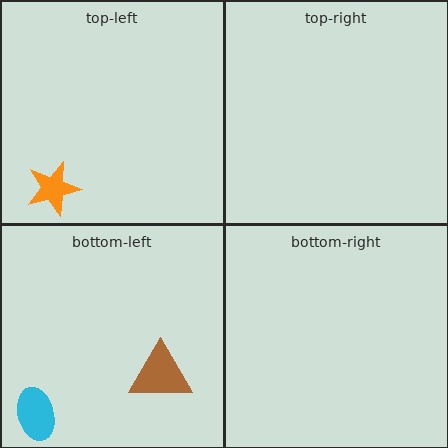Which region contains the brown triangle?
The bottom-left region.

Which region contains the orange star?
The top-left region.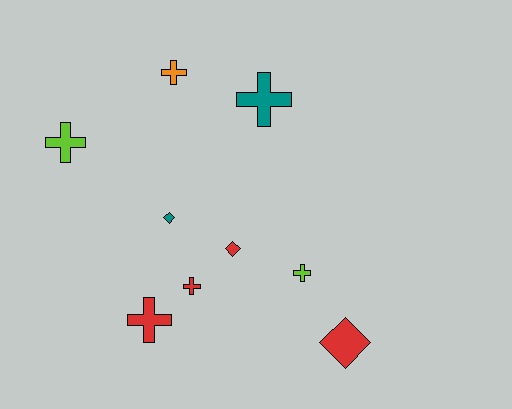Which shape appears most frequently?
Cross, with 6 objects.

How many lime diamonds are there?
There are no lime diamonds.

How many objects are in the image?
There are 9 objects.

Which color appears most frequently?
Red, with 4 objects.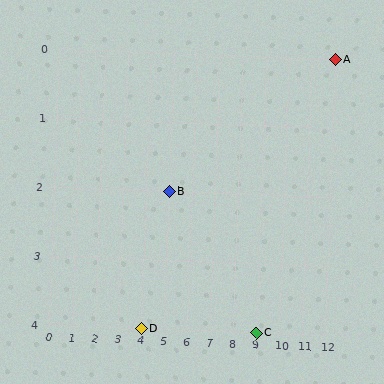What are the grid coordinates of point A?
Point A is at grid coordinates (12, 0).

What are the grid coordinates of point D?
Point D is at grid coordinates (4, 4).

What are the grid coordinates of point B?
Point B is at grid coordinates (5, 2).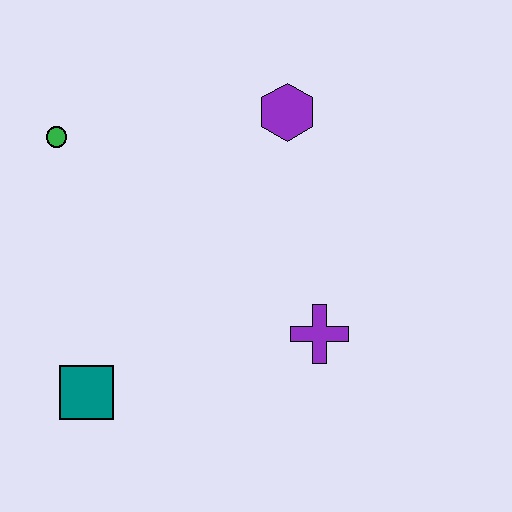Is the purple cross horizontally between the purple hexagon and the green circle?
No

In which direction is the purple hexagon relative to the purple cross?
The purple hexagon is above the purple cross.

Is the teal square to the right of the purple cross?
No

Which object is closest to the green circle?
The purple hexagon is closest to the green circle.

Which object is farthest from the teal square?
The purple hexagon is farthest from the teal square.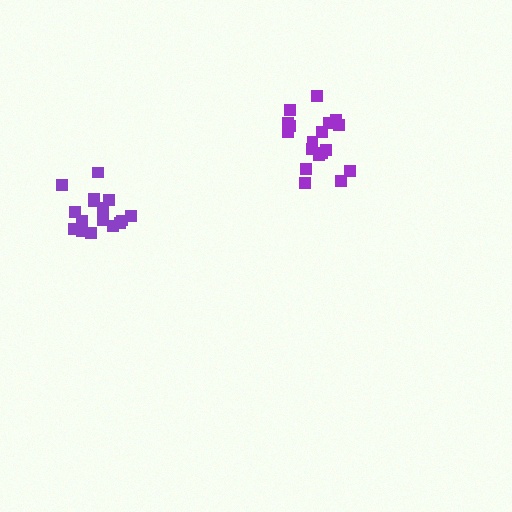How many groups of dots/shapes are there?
There are 2 groups.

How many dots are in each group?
Group 1: 16 dots, Group 2: 18 dots (34 total).